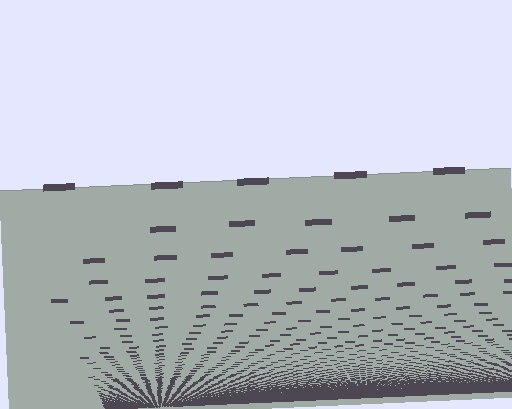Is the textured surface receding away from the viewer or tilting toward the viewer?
The surface appears to tilt toward the viewer. Texture elements get larger and sparser toward the top.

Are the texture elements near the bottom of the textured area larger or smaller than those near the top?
Smaller. The gradient is inverted — elements near the bottom are smaller and denser.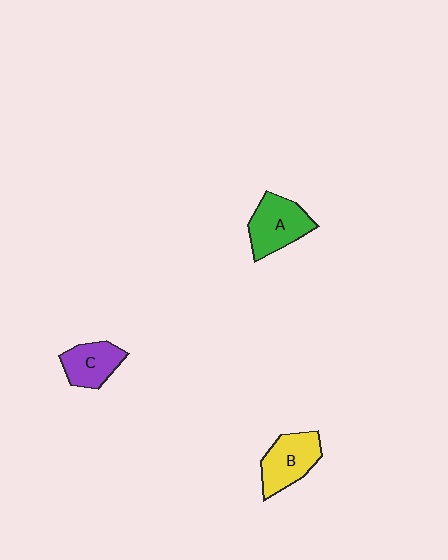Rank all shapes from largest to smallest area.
From largest to smallest: A (green), B (yellow), C (purple).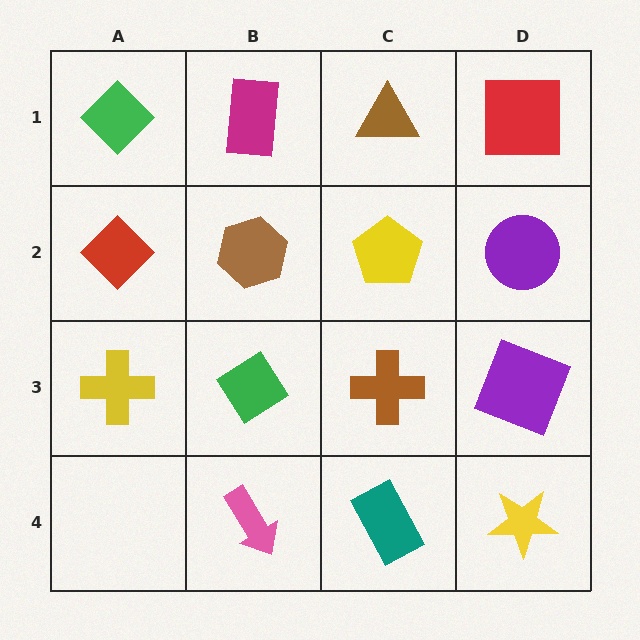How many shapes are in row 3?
4 shapes.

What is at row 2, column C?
A yellow pentagon.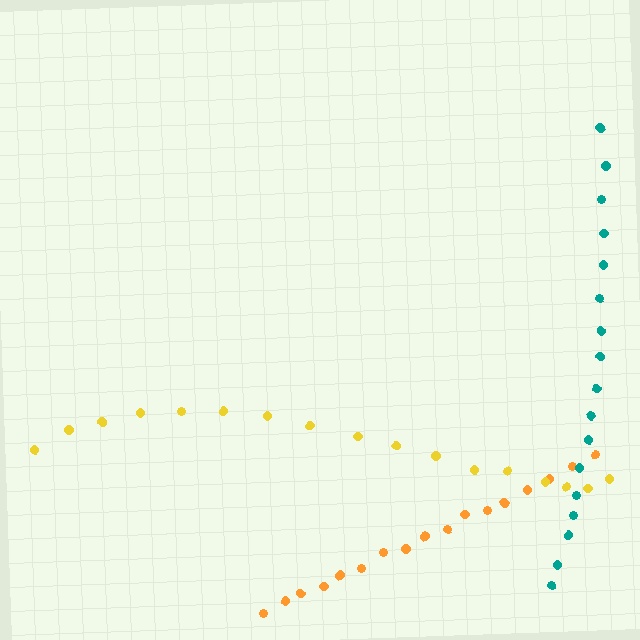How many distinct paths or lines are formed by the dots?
There are 3 distinct paths.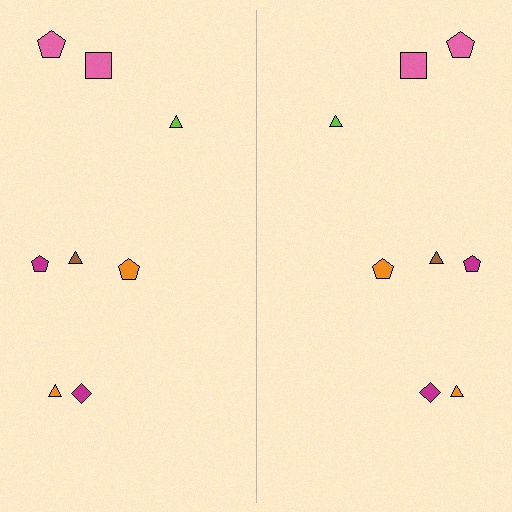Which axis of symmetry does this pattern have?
The pattern has a vertical axis of symmetry running through the center of the image.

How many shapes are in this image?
There are 16 shapes in this image.